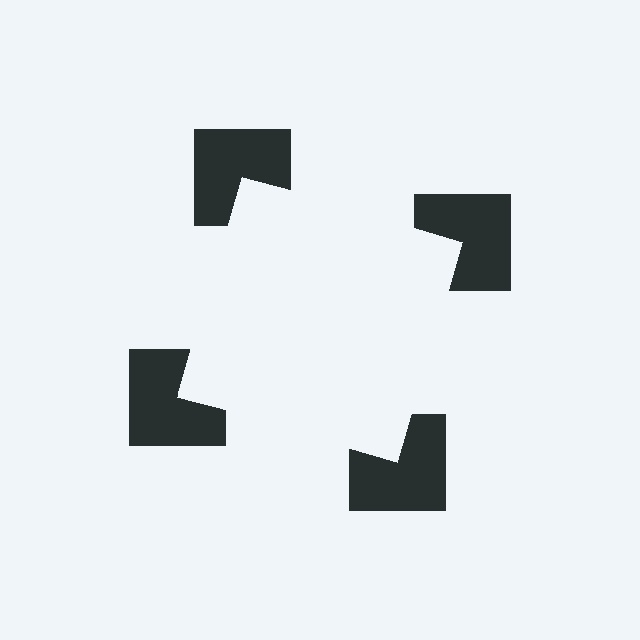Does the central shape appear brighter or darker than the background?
It typically appears slightly brighter than the background, even though no actual brightness change is drawn.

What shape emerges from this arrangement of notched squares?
An illusory square — its edges are inferred from the aligned wedge cuts in the notched squares, not physically drawn.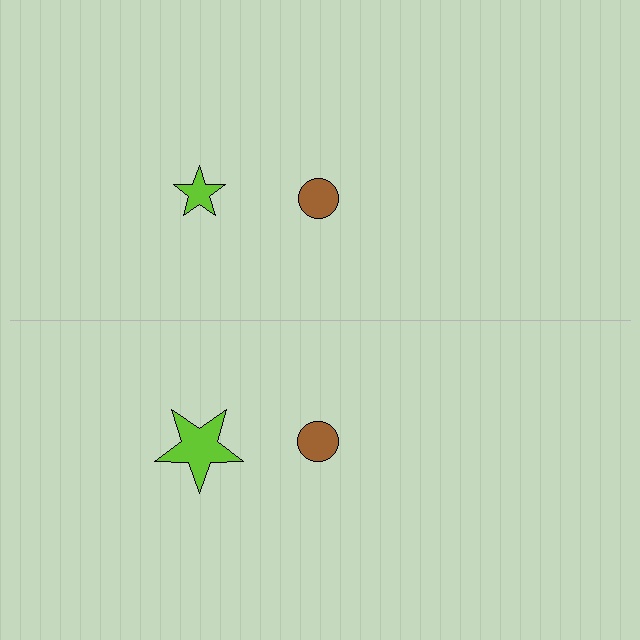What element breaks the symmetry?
The lime star on the bottom side has a different size than its mirror counterpart.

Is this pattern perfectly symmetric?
No, the pattern is not perfectly symmetric. The lime star on the bottom side has a different size than its mirror counterpart.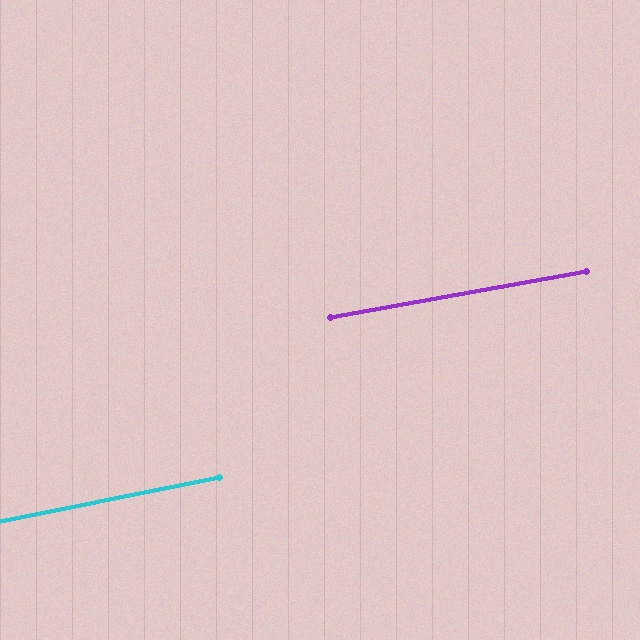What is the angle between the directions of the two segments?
Approximately 1 degree.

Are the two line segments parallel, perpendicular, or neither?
Parallel — their directions differ by only 0.9°.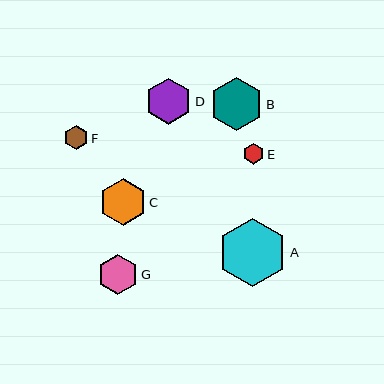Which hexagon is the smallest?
Hexagon E is the smallest with a size of approximately 21 pixels.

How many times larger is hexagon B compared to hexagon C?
Hexagon B is approximately 1.1 times the size of hexagon C.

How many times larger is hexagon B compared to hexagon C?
Hexagon B is approximately 1.1 times the size of hexagon C.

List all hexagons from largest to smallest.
From largest to smallest: A, B, C, D, G, F, E.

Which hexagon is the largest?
Hexagon A is the largest with a size of approximately 69 pixels.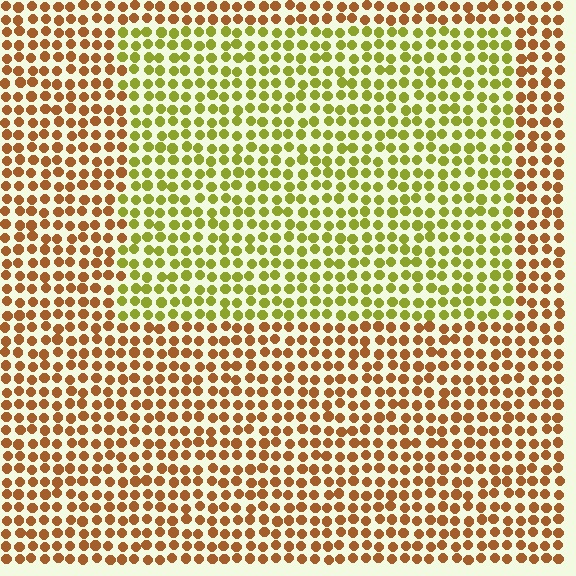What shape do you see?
I see a rectangle.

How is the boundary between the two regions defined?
The boundary is defined purely by a slight shift in hue (about 46 degrees). Spacing, size, and orientation are identical on both sides.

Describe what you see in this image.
The image is filled with small brown elements in a uniform arrangement. A rectangle-shaped region is visible where the elements are tinted to a slightly different hue, forming a subtle color boundary.